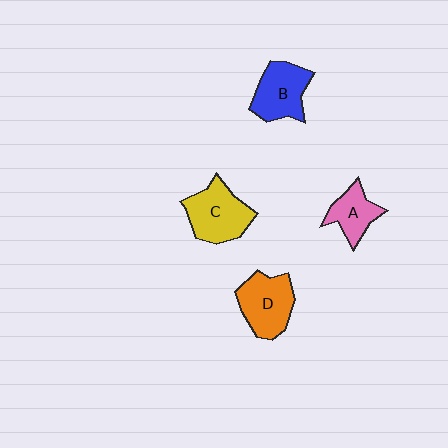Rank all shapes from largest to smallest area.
From largest to smallest: C (yellow), D (orange), B (blue), A (pink).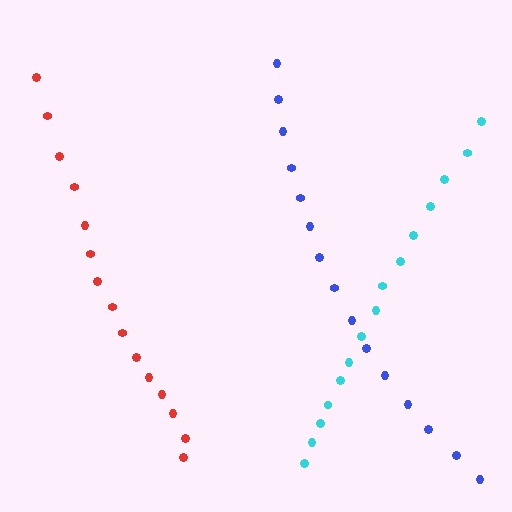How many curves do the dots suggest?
There are 3 distinct paths.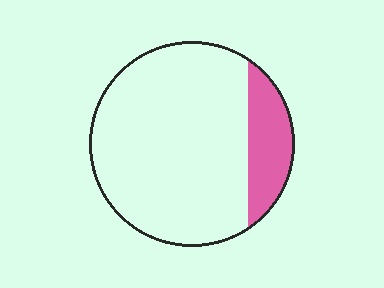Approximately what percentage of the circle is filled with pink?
Approximately 15%.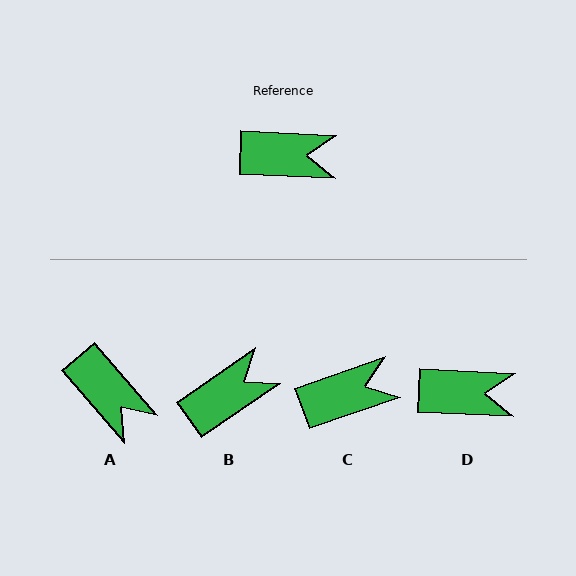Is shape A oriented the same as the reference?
No, it is off by about 47 degrees.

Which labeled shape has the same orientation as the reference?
D.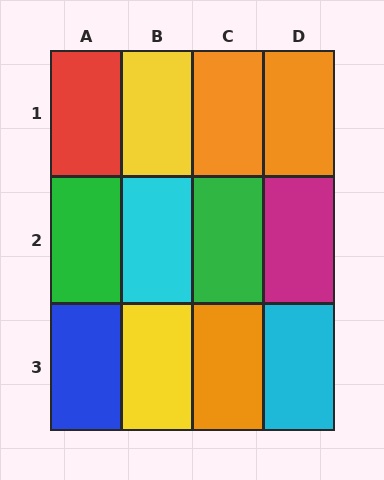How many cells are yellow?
2 cells are yellow.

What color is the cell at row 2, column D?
Magenta.